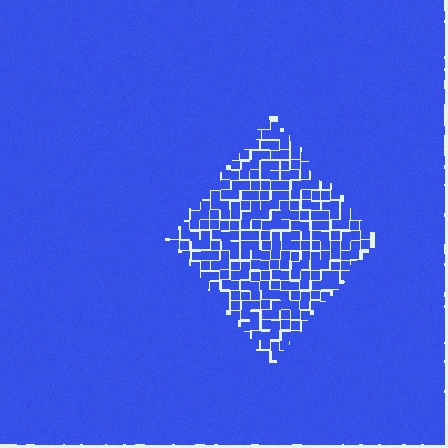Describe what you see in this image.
The image contains small blue elements arranged at two different densities. A diamond-shaped region is visible where the elements are less densely packed than the surrounding area.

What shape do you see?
I see a diamond.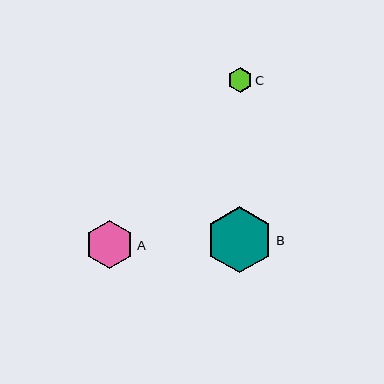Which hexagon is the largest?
Hexagon B is the largest with a size of approximately 66 pixels.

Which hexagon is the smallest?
Hexagon C is the smallest with a size of approximately 24 pixels.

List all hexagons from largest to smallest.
From largest to smallest: B, A, C.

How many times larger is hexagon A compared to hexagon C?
Hexagon A is approximately 2.0 times the size of hexagon C.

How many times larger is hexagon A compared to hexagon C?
Hexagon A is approximately 2.0 times the size of hexagon C.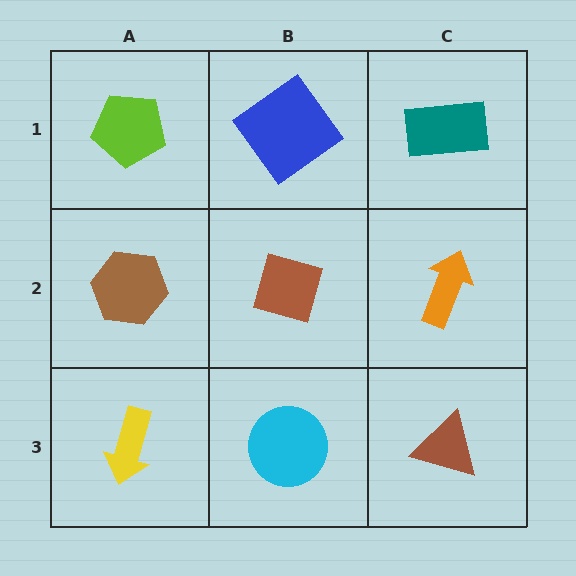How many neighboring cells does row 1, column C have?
2.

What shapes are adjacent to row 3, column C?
An orange arrow (row 2, column C), a cyan circle (row 3, column B).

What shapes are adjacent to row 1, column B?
A brown diamond (row 2, column B), a lime pentagon (row 1, column A), a teal rectangle (row 1, column C).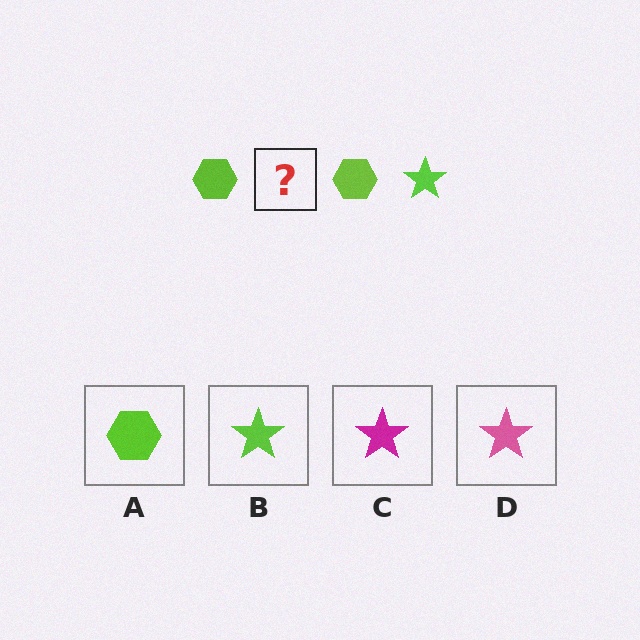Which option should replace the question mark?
Option B.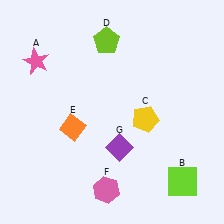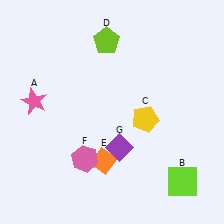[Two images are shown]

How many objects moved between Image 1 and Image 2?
3 objects moved between the two images.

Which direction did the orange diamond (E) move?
The orange diamond (E) moved down.